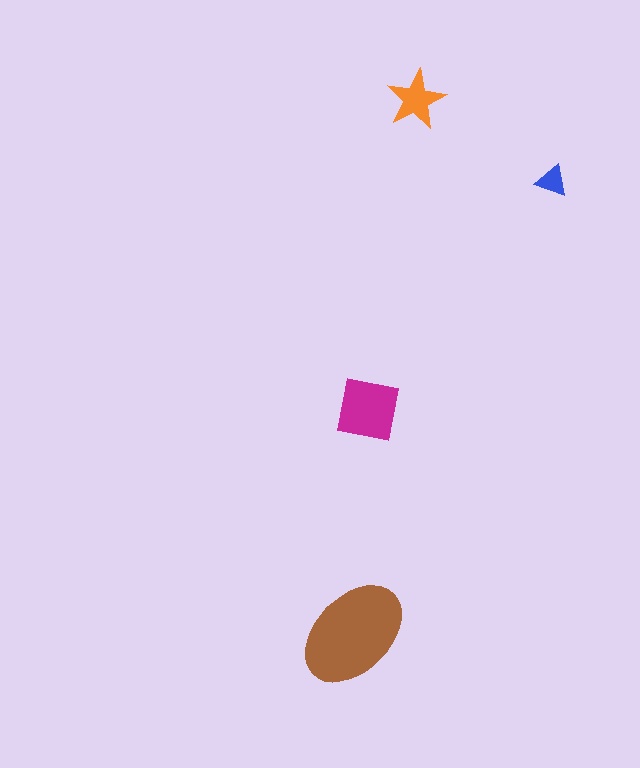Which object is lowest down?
The brown ellipse is bottommost.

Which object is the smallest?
The blue triangle.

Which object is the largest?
The brown ellipse.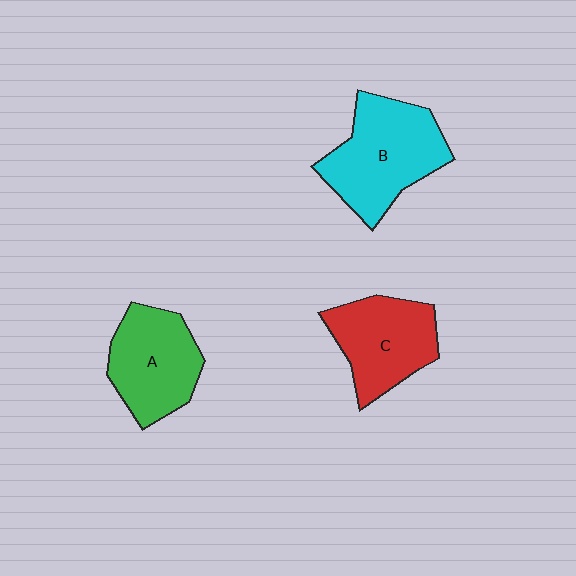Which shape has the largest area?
Shape B (cyan).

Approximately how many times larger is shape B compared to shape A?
Approximately 1.2 times.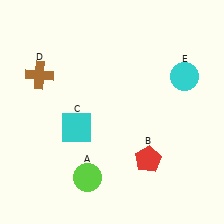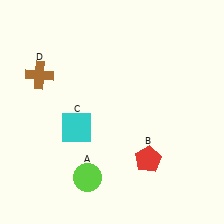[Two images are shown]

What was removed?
The cyan circle (E) was removed in Image 2.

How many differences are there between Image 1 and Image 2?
There is 1 difference between the two images.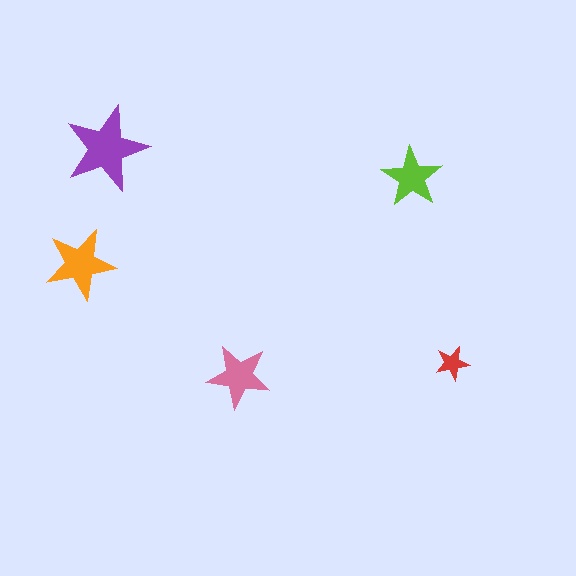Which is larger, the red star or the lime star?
The lime one.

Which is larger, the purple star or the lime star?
The purple one.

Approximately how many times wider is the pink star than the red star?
About 2 times wider.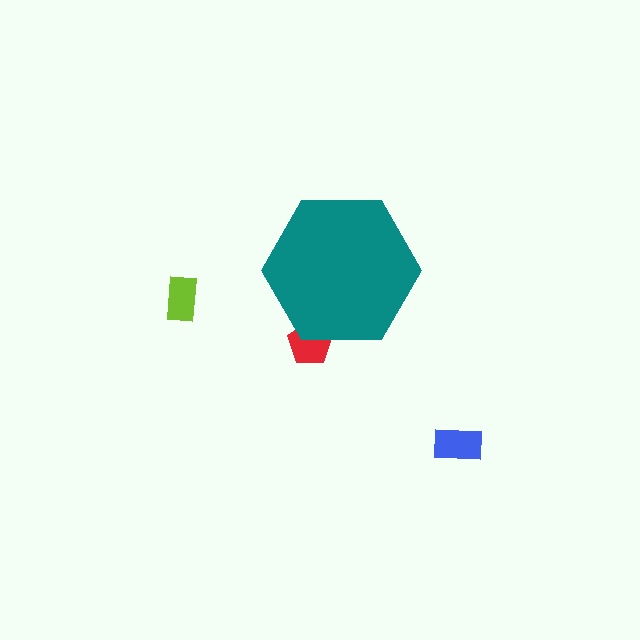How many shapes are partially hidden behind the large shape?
1 shape is partially hidden.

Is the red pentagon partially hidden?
Yes, the red pentagon is partially hidden behind the teal hexagon.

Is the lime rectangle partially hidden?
No, the lime rectangle is fully visible.